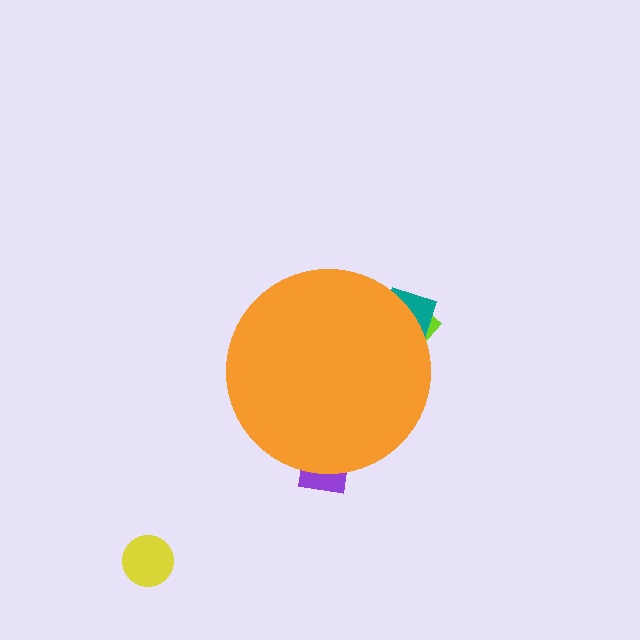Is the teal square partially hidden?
Yes, the teal square is partially hidden behind the orange circle.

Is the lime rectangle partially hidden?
Yes, the lime rectangle is partially hidden behind the orange circle.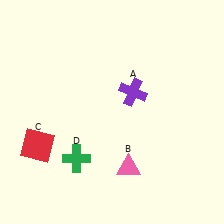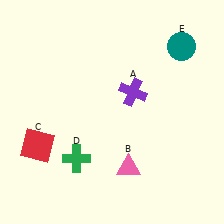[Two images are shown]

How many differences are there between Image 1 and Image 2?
There is 1 difference between the two images.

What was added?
A teal circle (E) was added in Image 2.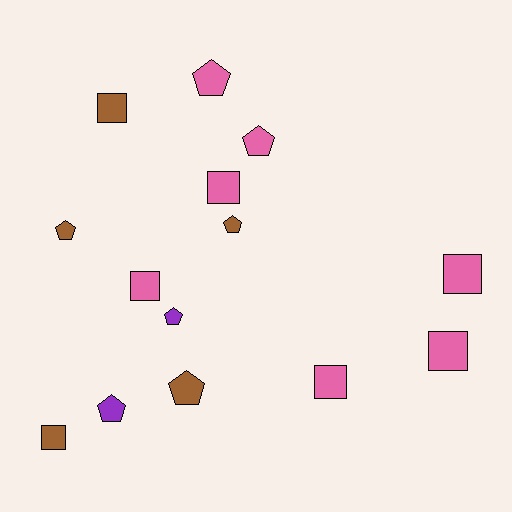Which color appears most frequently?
Pink, with 7 objects.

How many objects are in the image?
There are 14 objects.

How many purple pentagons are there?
There are 2 purple pentagons.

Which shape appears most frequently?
Pentagon, with 7 objects.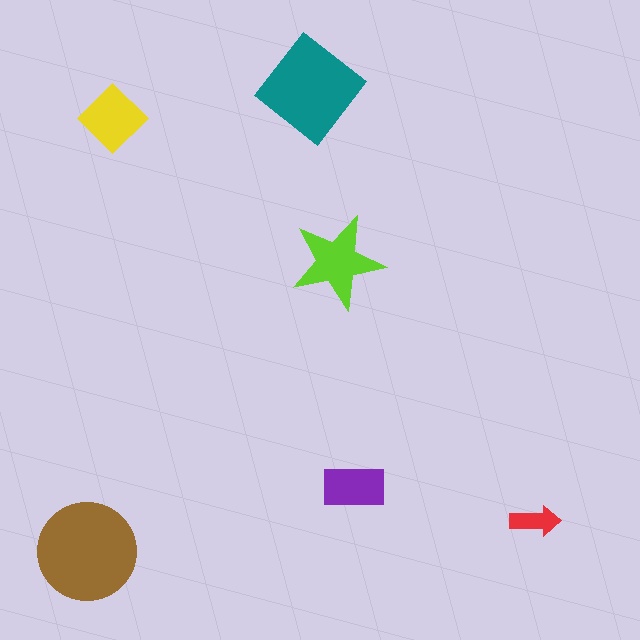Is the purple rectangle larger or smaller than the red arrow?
Larger.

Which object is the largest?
The brown circle.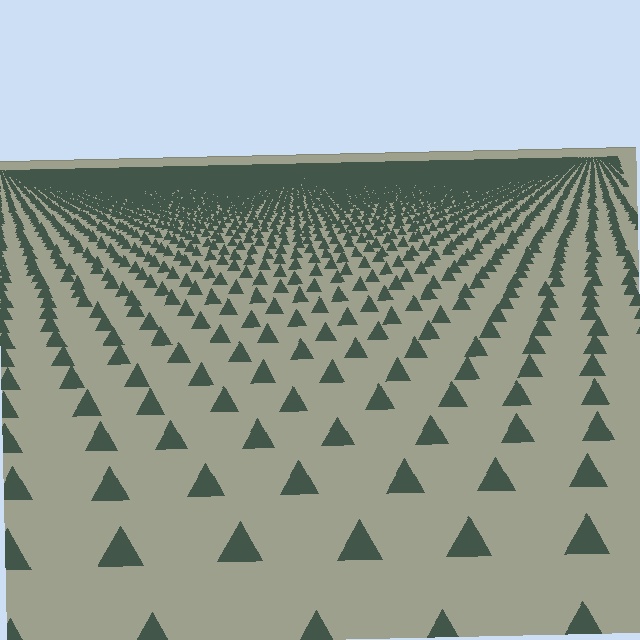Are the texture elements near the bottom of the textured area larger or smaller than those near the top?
Larger. Near the bottom, elements are closer to the viewer and appear at a bigger on-screen size.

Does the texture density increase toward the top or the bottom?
Density increases toward the top.